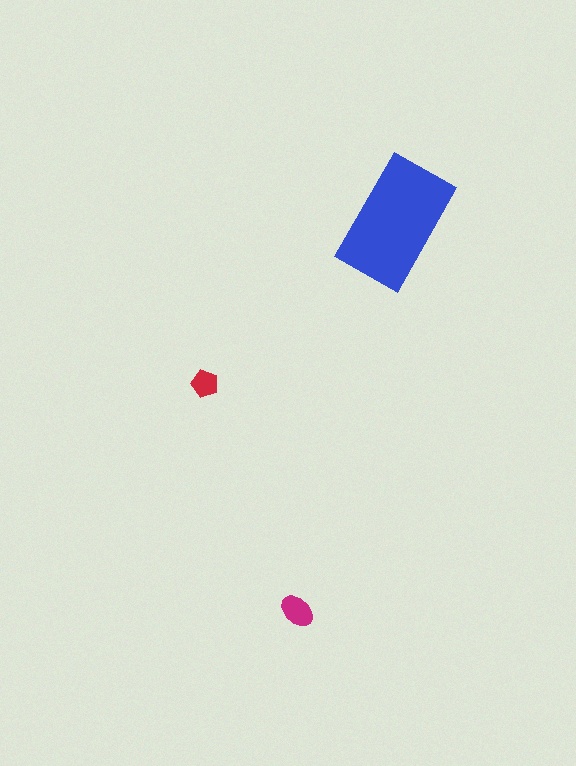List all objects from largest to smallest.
The blue rectangle, the magenta ellipse, the red pentagon.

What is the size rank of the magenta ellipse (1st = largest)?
2nd.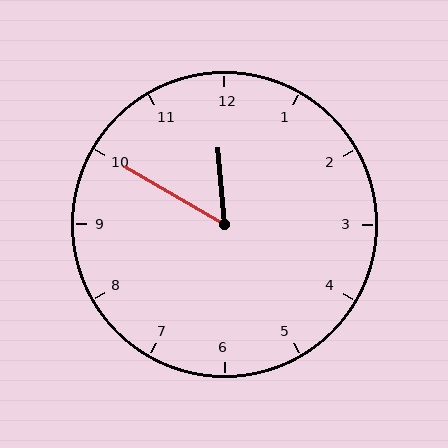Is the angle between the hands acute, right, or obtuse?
It is acute.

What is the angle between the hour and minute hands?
Approximately 55 degrees.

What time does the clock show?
11:50.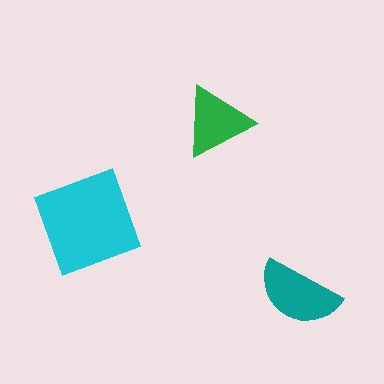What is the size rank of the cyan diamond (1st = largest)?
1st.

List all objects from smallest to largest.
The green triangle, the teal semicircle, the cyan diamond.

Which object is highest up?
The green triangle is topmost.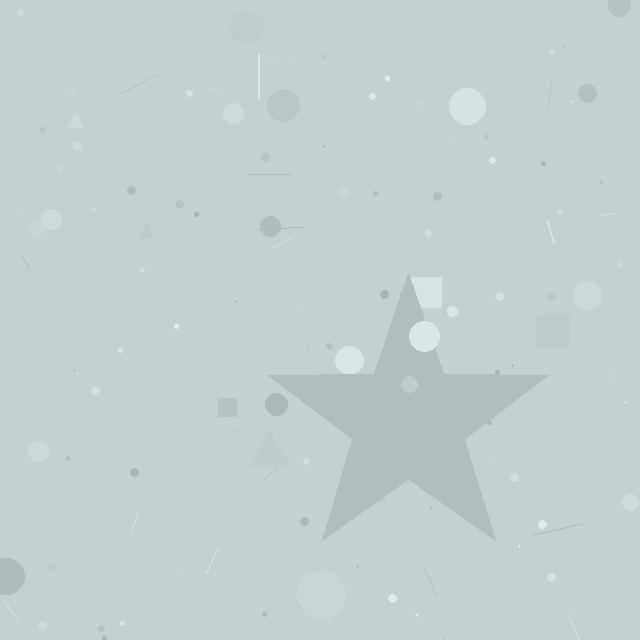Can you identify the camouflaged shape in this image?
The camouflaged shape is a star.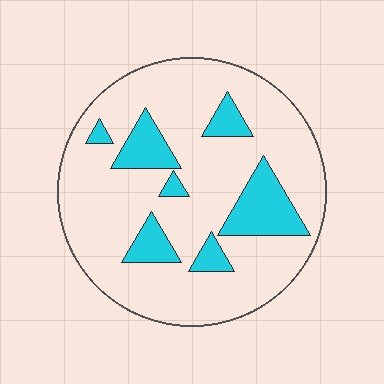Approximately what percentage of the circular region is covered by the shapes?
Approximately 20%.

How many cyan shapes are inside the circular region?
7.